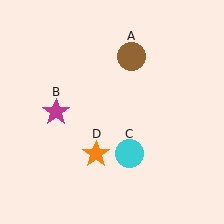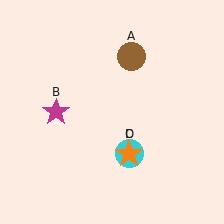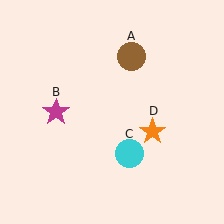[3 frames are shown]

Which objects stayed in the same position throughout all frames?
Brown circle (object A) and magenta star (object B) and cyan circle (object C) remained stationary.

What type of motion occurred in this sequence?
The orange star (object D) rotated counterclockwise around the center of the scene.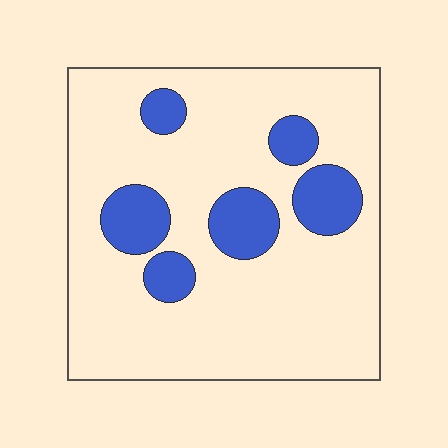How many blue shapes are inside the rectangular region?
6.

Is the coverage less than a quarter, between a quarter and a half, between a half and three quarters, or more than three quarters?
Less than a quarter.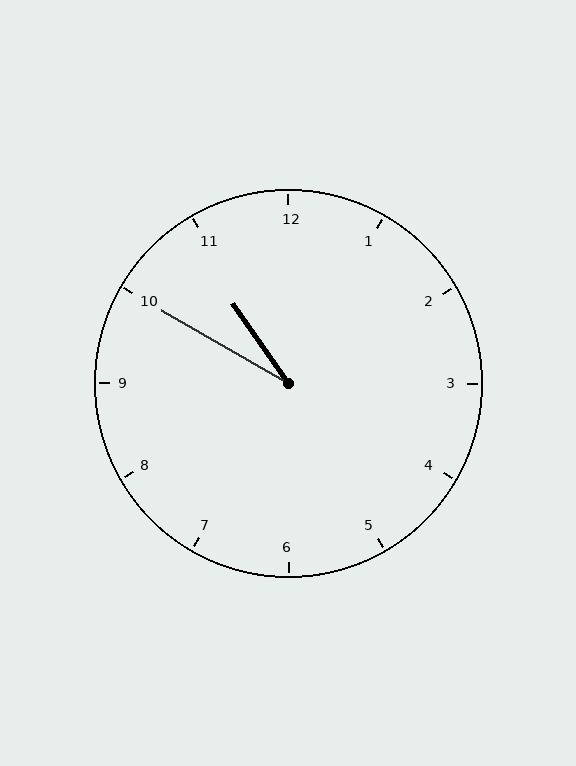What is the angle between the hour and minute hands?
Approximately 25 degrees.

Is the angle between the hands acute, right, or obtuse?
It is acute.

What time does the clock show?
10:50.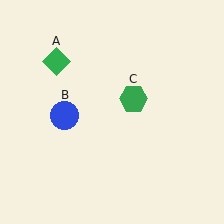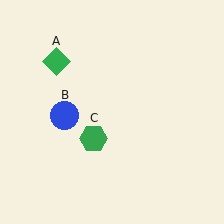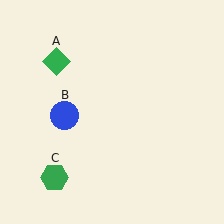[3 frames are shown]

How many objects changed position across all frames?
1 object changed position: green hexagon (object C).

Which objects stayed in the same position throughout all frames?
Green diamond (object A) and blue circle (object B) remained stationary.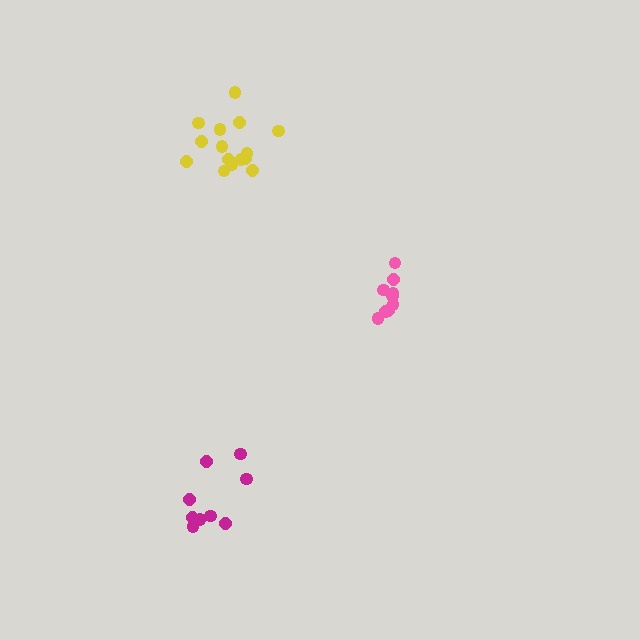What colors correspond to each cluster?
The clusters are colored: pink, magenta, yellow.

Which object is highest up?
The yellow cluster is topmost.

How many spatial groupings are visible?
There are 3 spatial groupings.